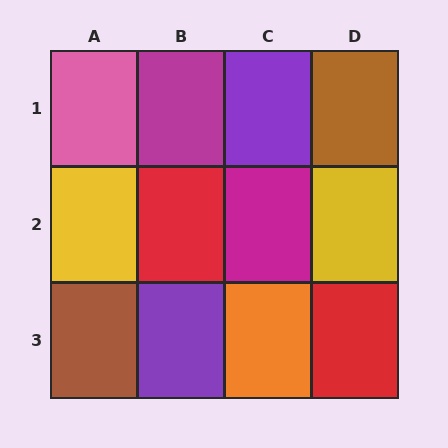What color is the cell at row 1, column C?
Purple.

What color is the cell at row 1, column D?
Brown.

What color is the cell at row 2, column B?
Red.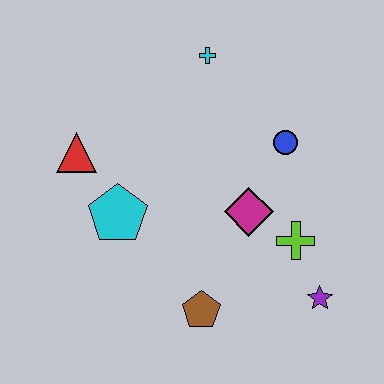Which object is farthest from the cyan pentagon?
The purple star is farthest from the cyan pentagon.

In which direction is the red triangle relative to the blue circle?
The red triangle is to the left of the blue circle.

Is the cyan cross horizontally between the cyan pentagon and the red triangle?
No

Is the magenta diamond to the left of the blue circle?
Yes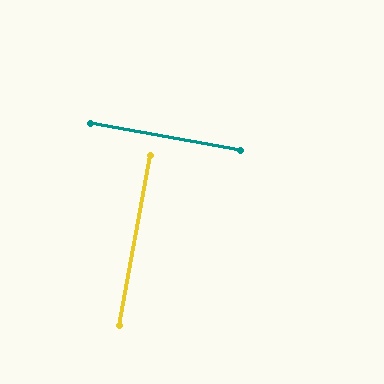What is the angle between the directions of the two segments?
Approximately 90 degrees.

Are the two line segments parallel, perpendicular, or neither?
Perpendicular — they meet at approximately 90°.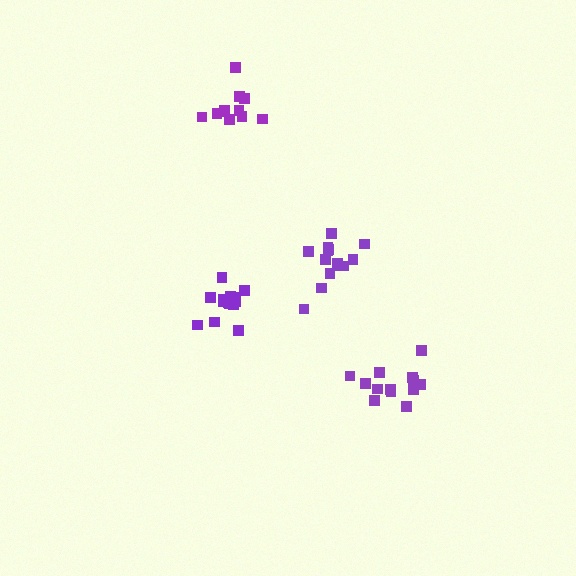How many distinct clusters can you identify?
There are 4 distinct clusters.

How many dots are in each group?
Group 1: 13 dots, Group 2: 14 dots, Group 3: 14 dots, Group 4: 11 dots (52 total).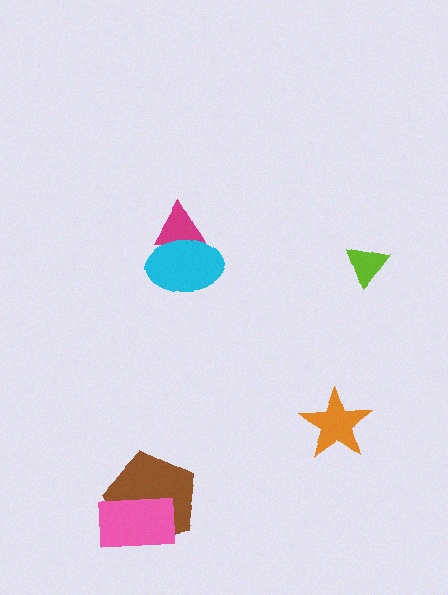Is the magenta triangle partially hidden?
Yes, it is partially covered by another shape.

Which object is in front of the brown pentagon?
The pink rectangle is in front of the brown pentagon.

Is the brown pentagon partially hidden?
Yes, it is partially covered by another shape.